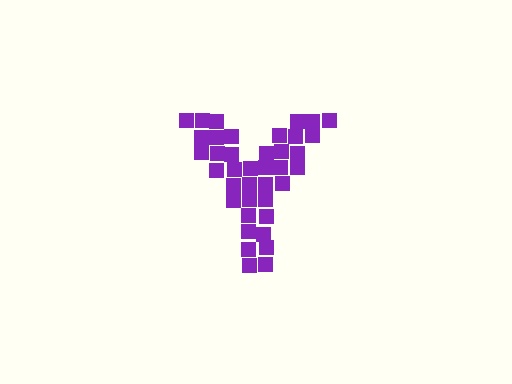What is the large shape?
The large shape is the letter Y.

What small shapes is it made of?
It is made of small squares.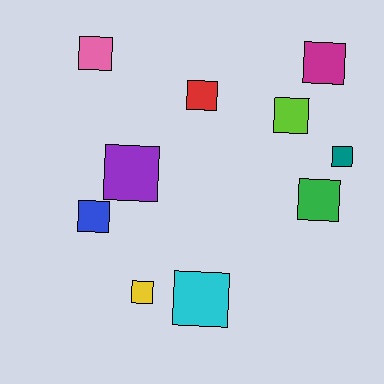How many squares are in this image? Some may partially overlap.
There are 10 squares.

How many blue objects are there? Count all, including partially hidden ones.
There is 1 blue object.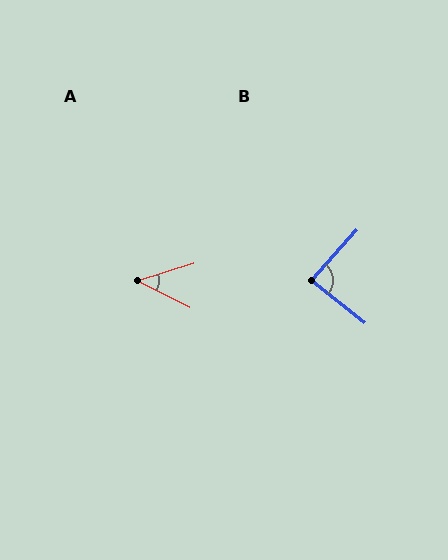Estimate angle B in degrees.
Approximately 86 degrees.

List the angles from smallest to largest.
A (43°), B (86°).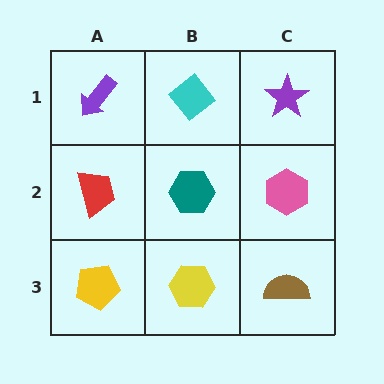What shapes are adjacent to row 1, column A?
A red trapezoid (row 2, column A), a cyan diamond (row 1, column B).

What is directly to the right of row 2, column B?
A pink hexagon.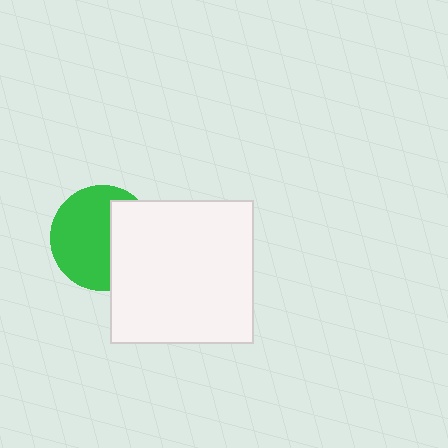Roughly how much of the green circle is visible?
About half of it is visible (roughly 61%).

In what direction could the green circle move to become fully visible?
The green circle could move left. That would shift it out from behind the white square entirely.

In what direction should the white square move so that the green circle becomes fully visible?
The white square should move right. That is the shortest direction to clear the overlap and leave the green circle fully visible.